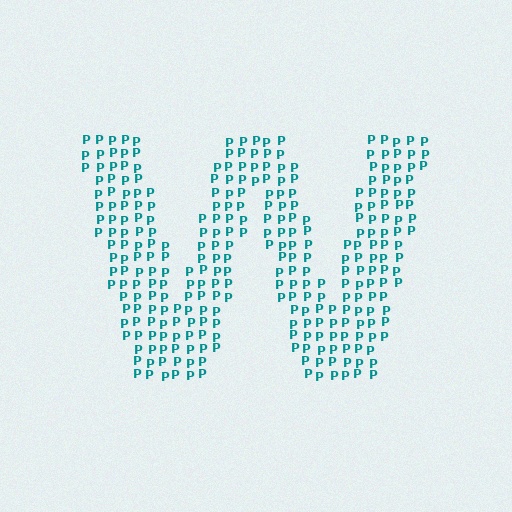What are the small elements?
The small elements are letter P's.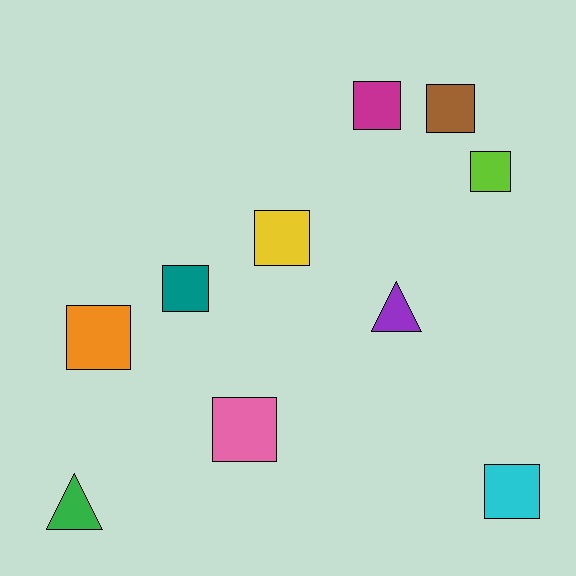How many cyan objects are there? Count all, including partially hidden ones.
There is 1 cyan object.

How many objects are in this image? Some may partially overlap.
There are 10 objects.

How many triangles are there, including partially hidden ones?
There are 2 triangles.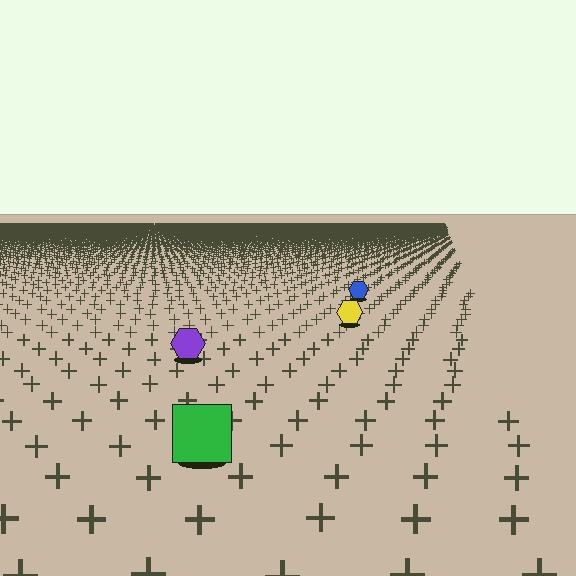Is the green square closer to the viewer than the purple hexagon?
Yes. The green square is closer — you can tell from the texture gradient: the ground texture is coarser near it.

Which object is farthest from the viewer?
The blue hexagon is farthest from the viewer. It appears smaller and the ground texture around it is denser.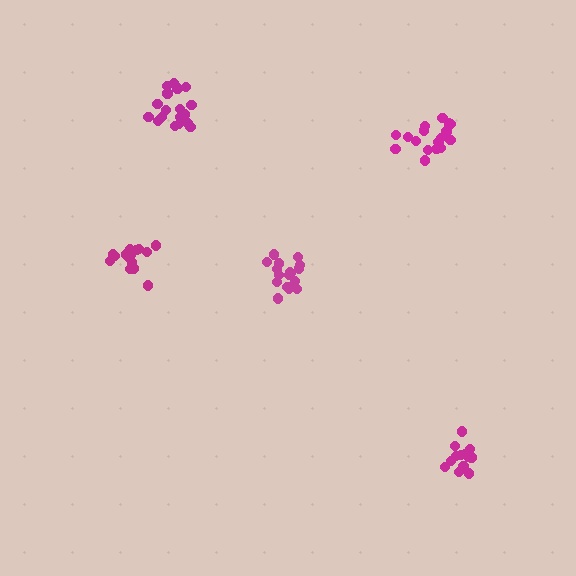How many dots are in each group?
Group 1: 17 dots, Group 2: 15 dots, Group 3: 13 dots, Group 4: 17 dots, Group 5: 18 dots (80 total).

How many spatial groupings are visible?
There are 5 spatial groupings.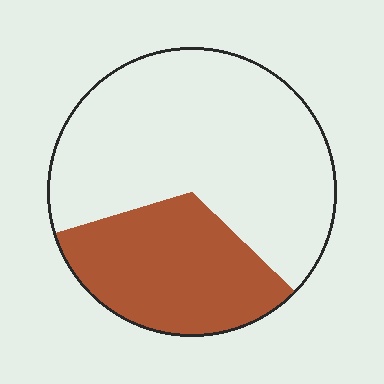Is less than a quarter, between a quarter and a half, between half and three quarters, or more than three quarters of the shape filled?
Between a quarter and a half.